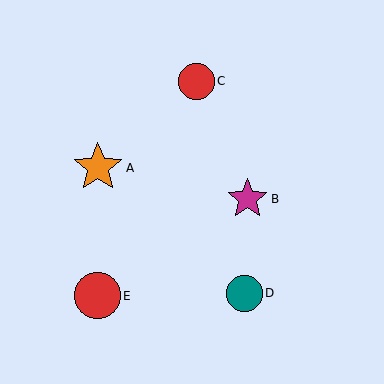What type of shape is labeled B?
Shape B is a magenta star.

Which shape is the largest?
The orange star (labeled A) is the largest.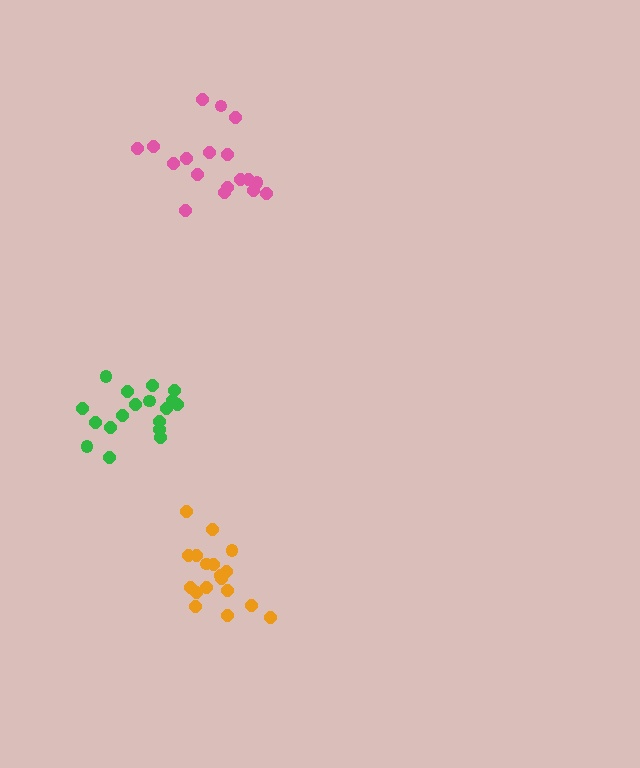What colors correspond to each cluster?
The clusters are colored: orange, pink, green.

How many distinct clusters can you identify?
There are 3 distinct clusters.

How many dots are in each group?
Group 1: 18 dots, Group 2: 18 dots, Group 3: 18 dots (54 total).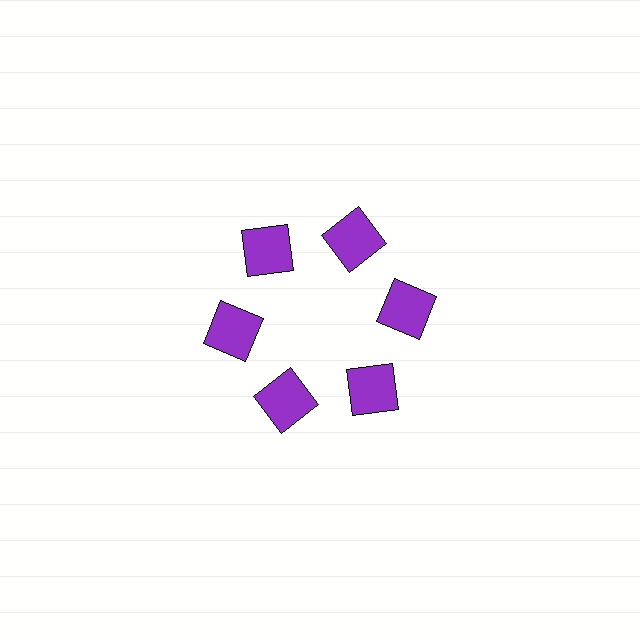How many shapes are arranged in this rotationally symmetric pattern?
There are 6 shapes, arranged in 6 groups of 1.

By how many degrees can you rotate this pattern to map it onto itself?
The pattern maps onto itself every 60 degrees of rotation.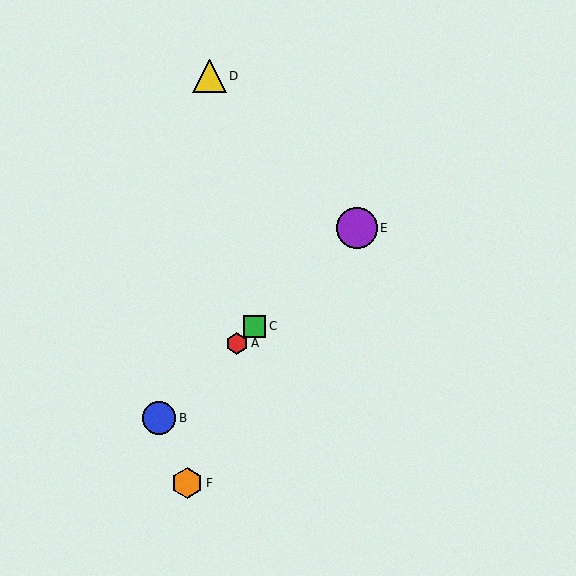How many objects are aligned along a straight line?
4 objects (A, B, C, E) are aligned along a straight line.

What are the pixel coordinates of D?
Object D is at (210, 76).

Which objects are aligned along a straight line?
Objects A, B, C, E are aligned along a straight line.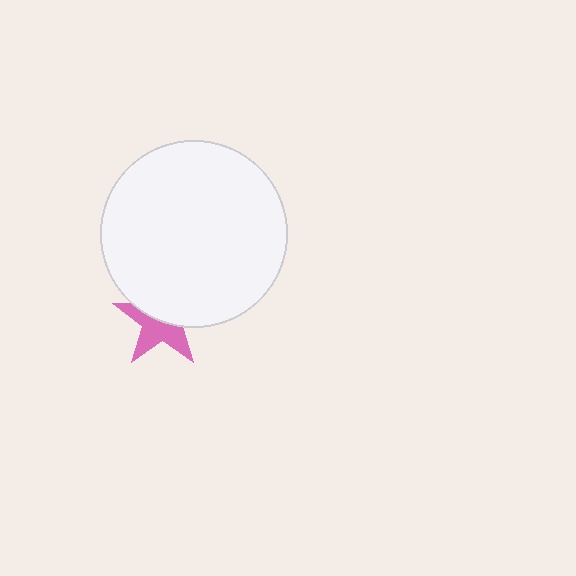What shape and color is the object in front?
The object in front is a white circle.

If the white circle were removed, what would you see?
You would see the complete pink star.